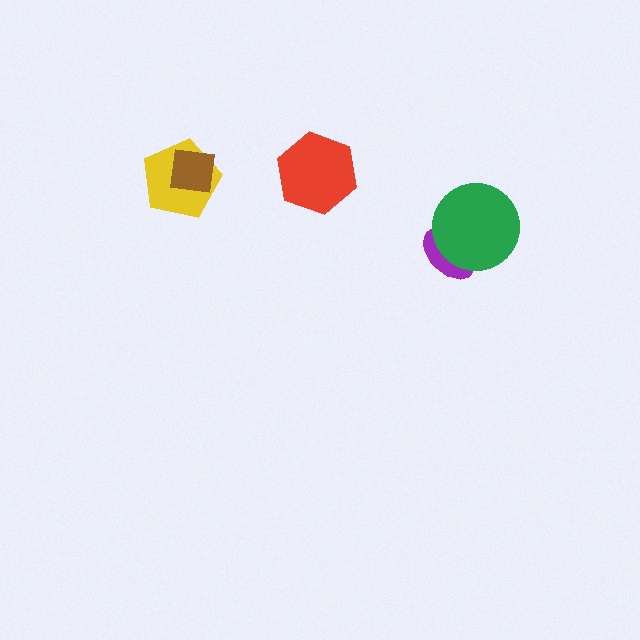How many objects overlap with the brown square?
1 object overlaps with the brown square.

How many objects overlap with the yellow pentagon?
1 object overlaps with the yellow pentagon.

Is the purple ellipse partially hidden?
Yes, it is partially covered by another shape.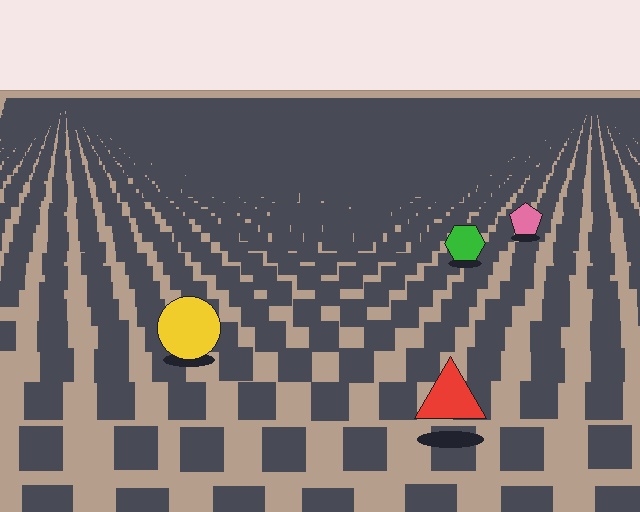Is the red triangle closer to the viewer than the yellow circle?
Yes. The red triangle is closer — you can tell from the texture gradient: the ground texture is coarser near it.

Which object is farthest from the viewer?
The pink pentagon is farthest from the viewer. It appears smaller and the ground texture around it is denser.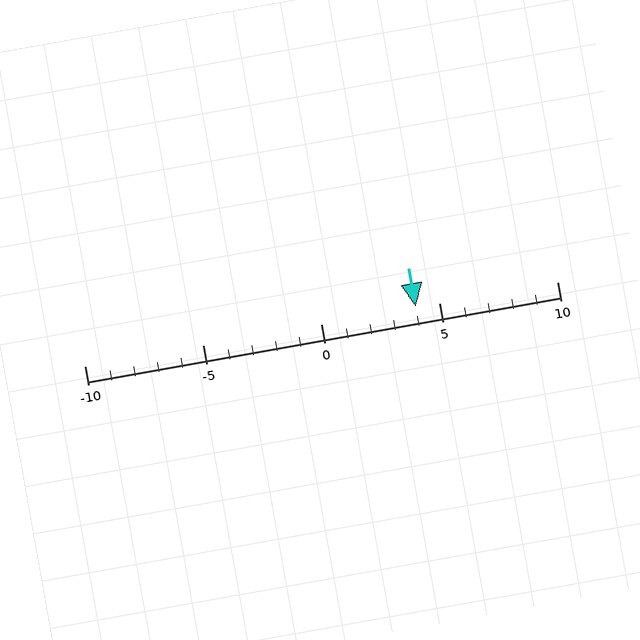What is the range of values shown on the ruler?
The ruler shows values from -10 to 10.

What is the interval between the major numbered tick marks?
The major tick marks are spaced 5 units apart.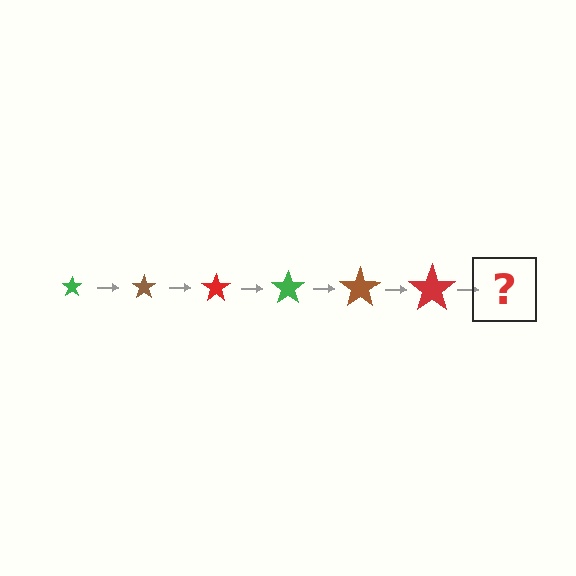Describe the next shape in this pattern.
It should be a green star, larger than the previous one.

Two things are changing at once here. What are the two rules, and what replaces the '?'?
The two rules are that the star grows larger each step and the color cycles through green, brown, and red. The '?' should be a green star, larger than the previous one.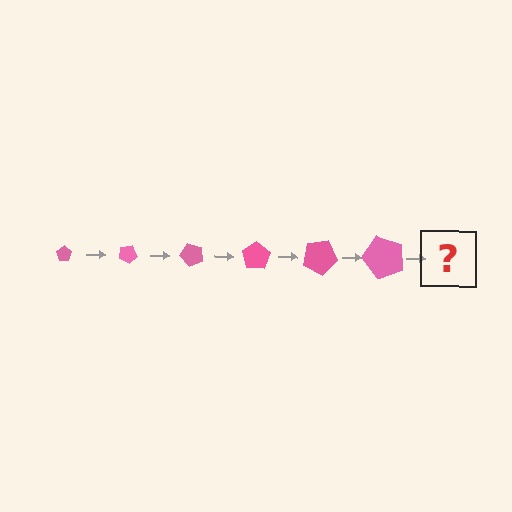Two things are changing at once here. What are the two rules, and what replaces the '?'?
The two rules are that the pentagon grows larger each step and it rotates 25 degrees each step. The '?' should be a pentagon, larger than the previous one and rotated 150 degrees from the start.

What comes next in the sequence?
The next element should be a pentagon, larger than the previous one and rotated 150 degrees from the start.